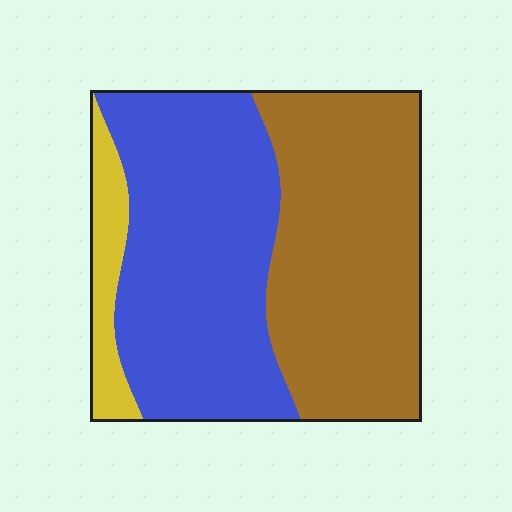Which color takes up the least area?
Yellow, at roughly 10%.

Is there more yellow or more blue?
Blue.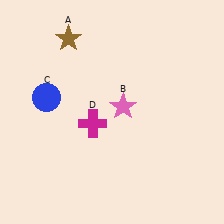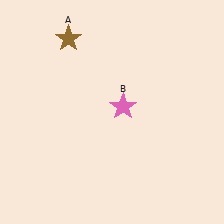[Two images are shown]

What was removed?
The magenta cross (D), the blue circle (C) were removed in Image 2.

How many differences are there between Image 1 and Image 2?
There are 2 differences between the two images.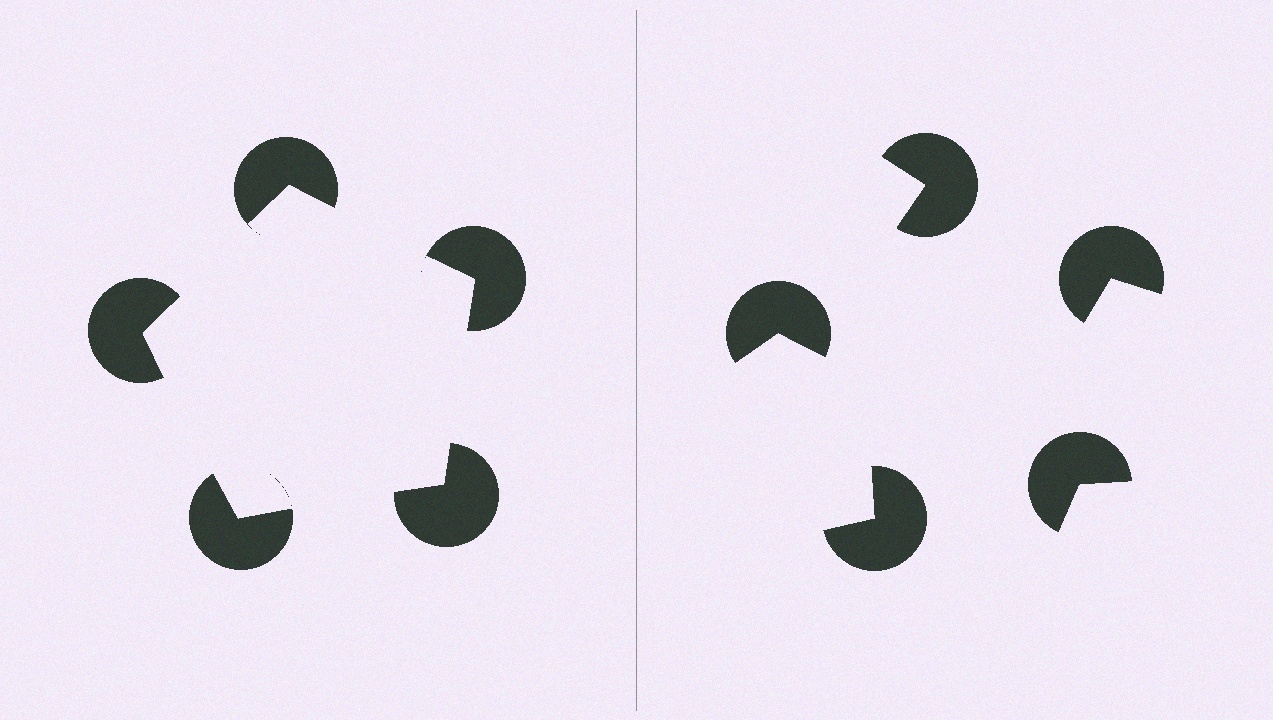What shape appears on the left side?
An illusory pentagon.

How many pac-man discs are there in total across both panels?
10 — 5 on each side.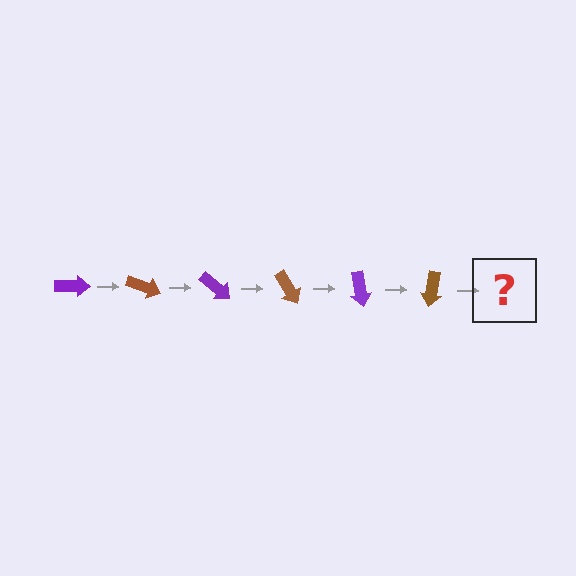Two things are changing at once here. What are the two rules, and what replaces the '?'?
The two rules are that it rotates 20 degrees each step and the color cycles through purple and brown. The '?' should be a purple arrow, rotated 120 degrees from the start.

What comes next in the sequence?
The next element should be a purple arrow, rotated 120 degrees from the start.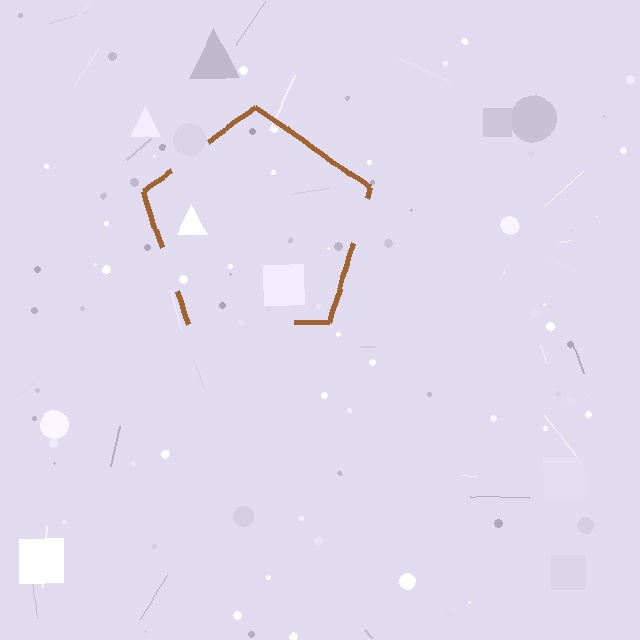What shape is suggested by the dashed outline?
The dashed outline suggests a pentagon.